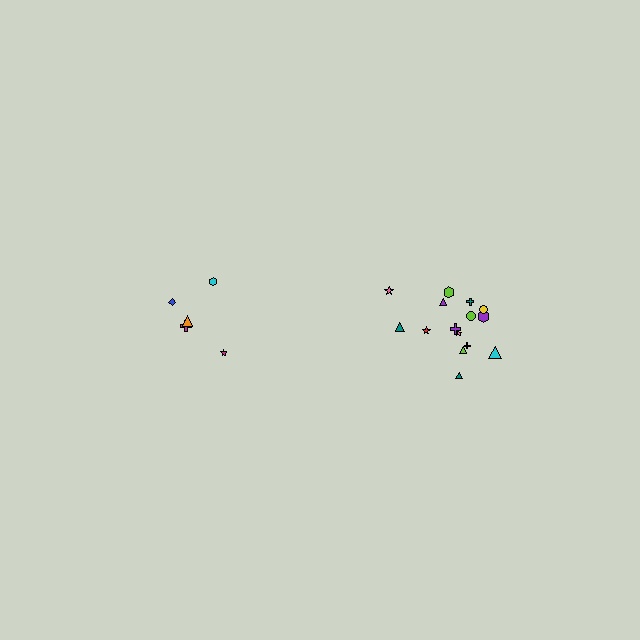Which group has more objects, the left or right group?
The right group.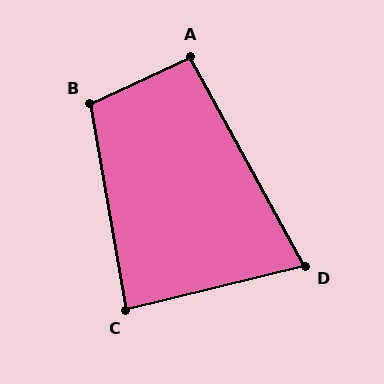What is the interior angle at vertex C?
Approximately 86 degrees (approximately right).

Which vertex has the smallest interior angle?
D, at approximately 75 degrees.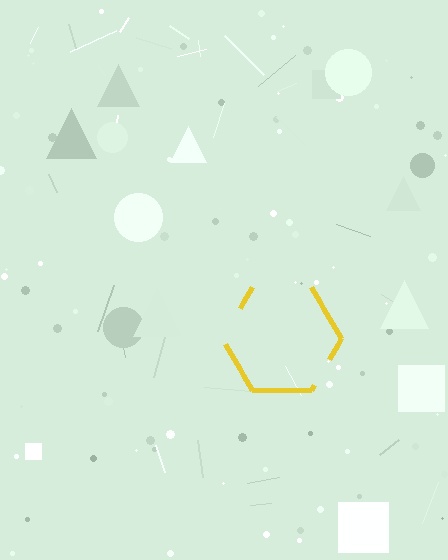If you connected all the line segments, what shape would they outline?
They would outline a hexagon.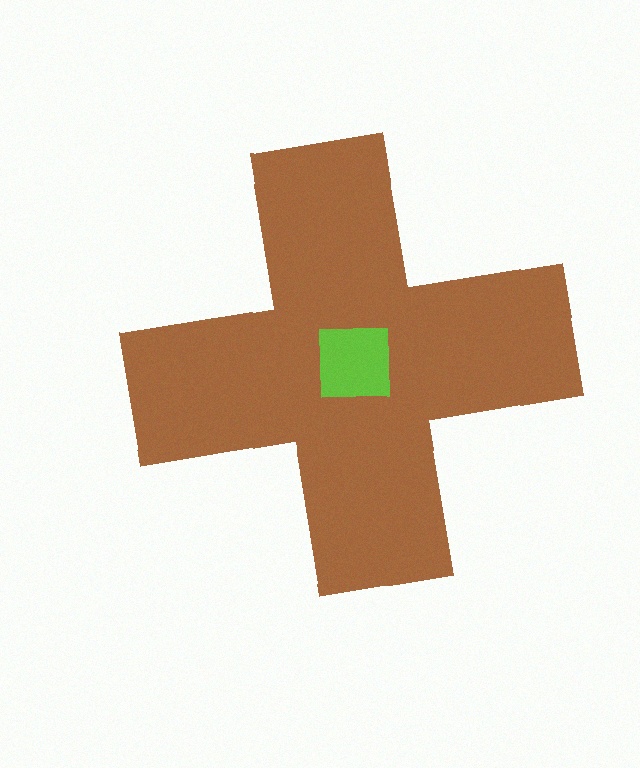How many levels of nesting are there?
2.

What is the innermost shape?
The lime square.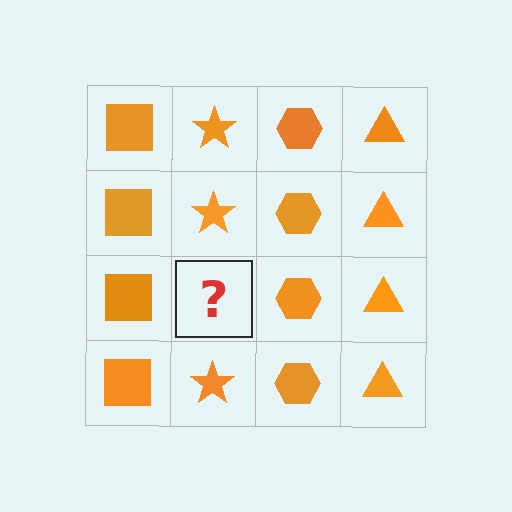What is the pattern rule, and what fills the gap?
The rule is that each column has a consistent shape. The gap should be filled with an orange star.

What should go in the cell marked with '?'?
The missing cell should contain an orange star.